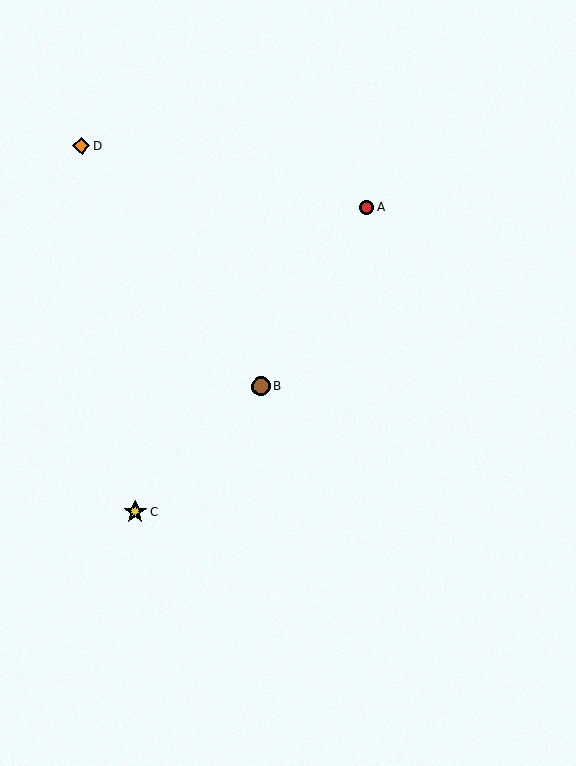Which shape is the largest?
The yellow star (labeled C) is the largest.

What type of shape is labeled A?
Shape A is a red circle.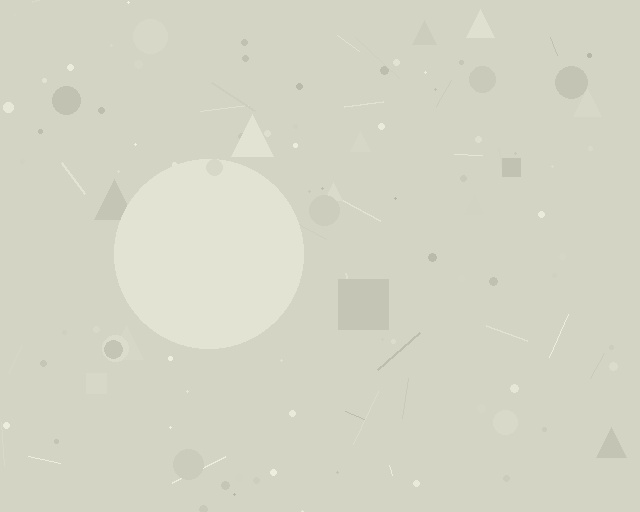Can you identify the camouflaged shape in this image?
The camouflaged shape is a circle.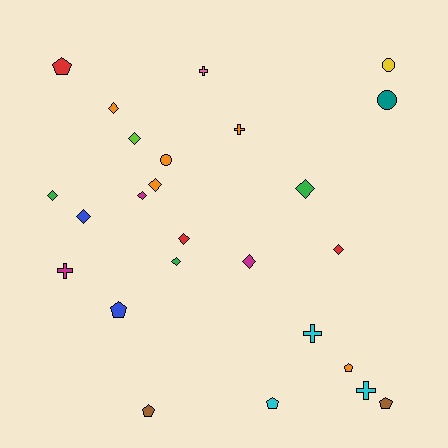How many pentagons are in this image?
There are 6 pentagons.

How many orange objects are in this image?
There are 5 orange objects.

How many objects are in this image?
There are 25 objects.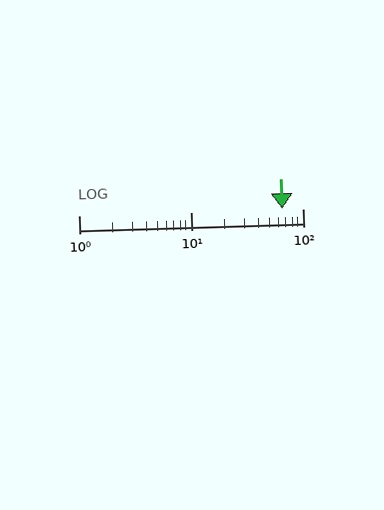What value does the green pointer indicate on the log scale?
The pointer indicates approximately 65.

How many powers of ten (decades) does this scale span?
The scale spans 2 decades, from 1 to 100.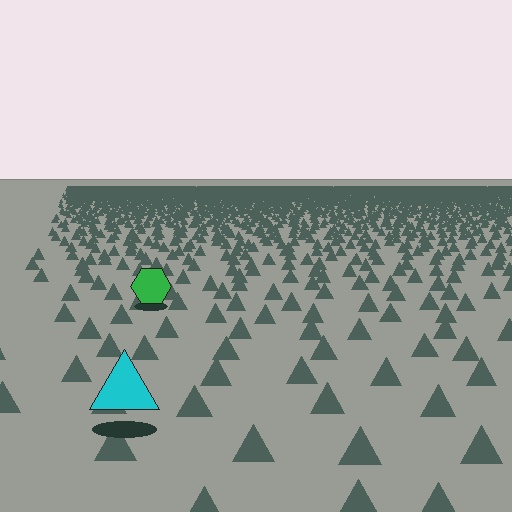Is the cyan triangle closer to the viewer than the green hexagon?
Yes. The cyan triangle is closer — you can tell from the texture gradient: the ground texture is coarser near it.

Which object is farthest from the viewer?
The green hexagon is farthest from the viewer. It appears smaller and the ground texture around it is denser.